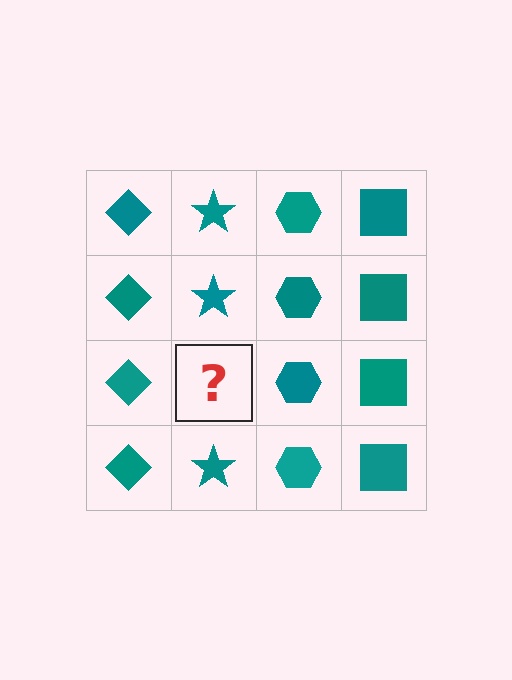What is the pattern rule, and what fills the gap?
The rule is that each column has a consistent shape. The gap should be filled with a teal star.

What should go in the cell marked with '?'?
The missing cell should contain a teal star.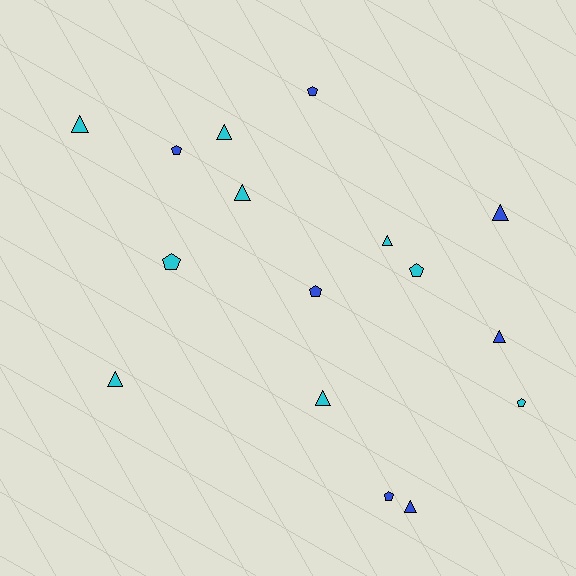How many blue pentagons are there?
There are 4 blue pentagons.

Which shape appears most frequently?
Triangle, with 9 objects.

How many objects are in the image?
There are 16 objects.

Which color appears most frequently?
Cyan, with 9 objects.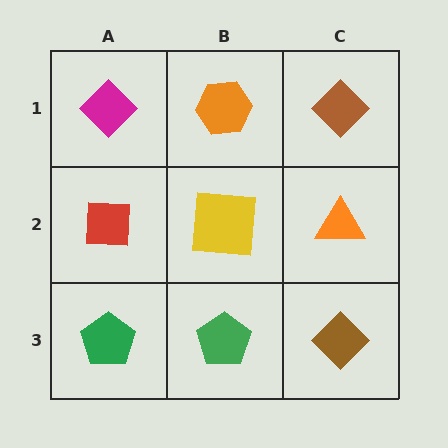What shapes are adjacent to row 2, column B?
An orange hexagon (row 1, column B), a green pentagon (row 3, column B), a red square (row 2, column A), an orange triangle (row 2, column C).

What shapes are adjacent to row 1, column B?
A yellow square (row 2, column B), a magenta diamond (row 1, column A), a brown diamond (row 1, column C).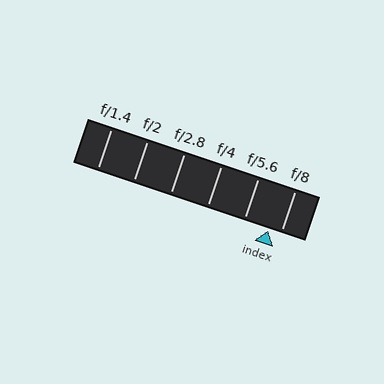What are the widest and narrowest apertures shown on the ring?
The widest aperture shown is f/1.4 and the narrowest is f/8.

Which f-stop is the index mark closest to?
The index mark is closest to f/8.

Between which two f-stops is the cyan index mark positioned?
The index mark is between f/5.6 and f/8.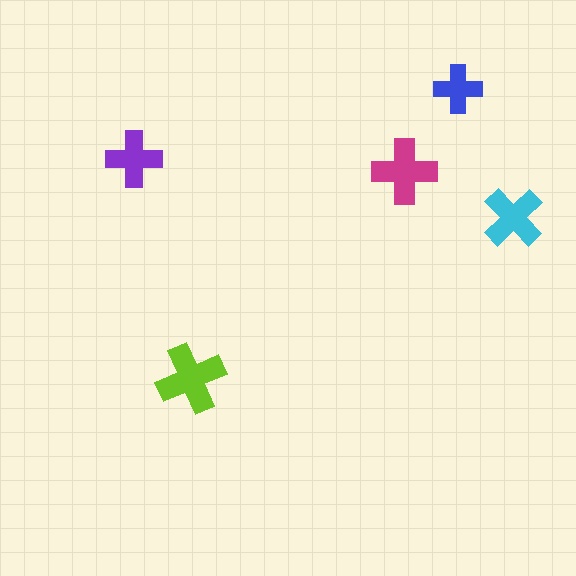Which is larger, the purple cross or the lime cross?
The lime one.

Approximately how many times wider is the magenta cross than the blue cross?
About 1.5 times wider.